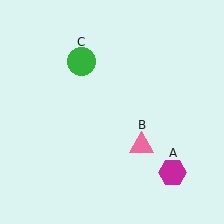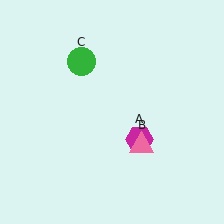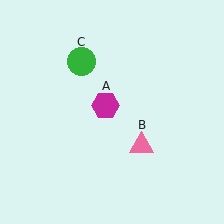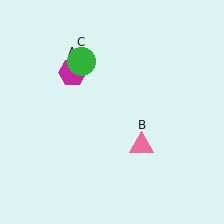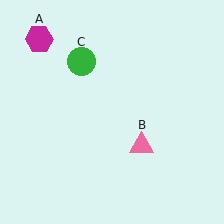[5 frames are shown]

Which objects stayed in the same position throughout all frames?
Pink triangle (object B) and green circle (object C) remained stationary.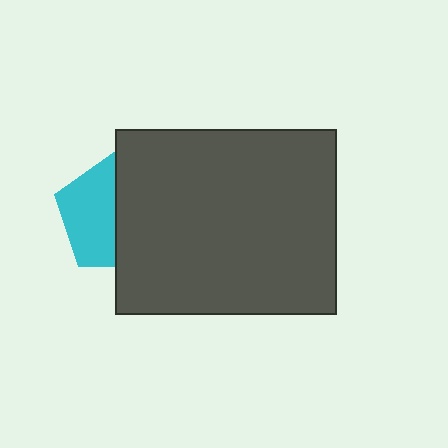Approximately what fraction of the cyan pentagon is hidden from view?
Roughly 51% of the cyan pentagon is hidden behind the dark gray rectangle.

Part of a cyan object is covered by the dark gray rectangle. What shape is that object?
It is a pentagon.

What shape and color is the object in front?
The object in front is a dark gray rectangle.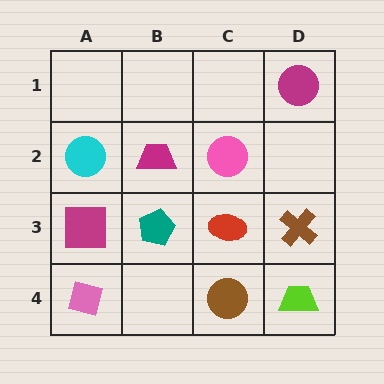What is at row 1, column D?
A magenta circle.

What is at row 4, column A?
A pink square.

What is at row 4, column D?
A lime trapezoid.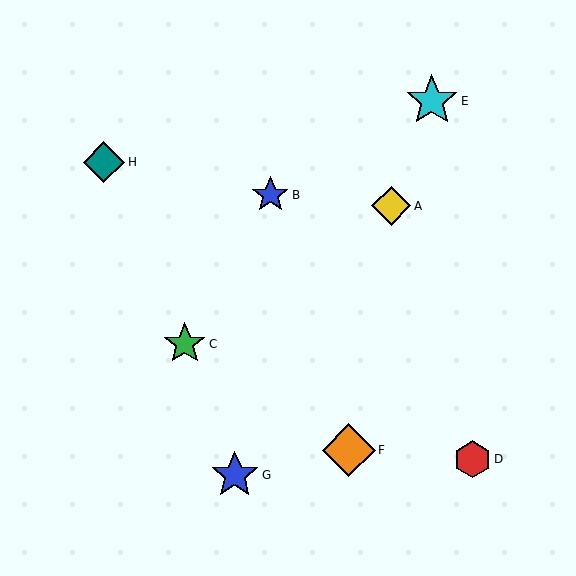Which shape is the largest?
The orange diamond (labeled F) is the largest.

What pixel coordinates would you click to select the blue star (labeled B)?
Click at (270, 195) to select the blue star B.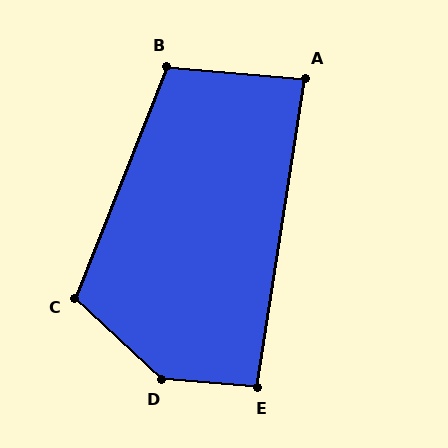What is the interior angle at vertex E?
Approximately 94 degrees (approximately right).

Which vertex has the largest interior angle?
D, at approximately 142 degrees.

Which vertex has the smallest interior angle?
A, at approximately 86 degrees.